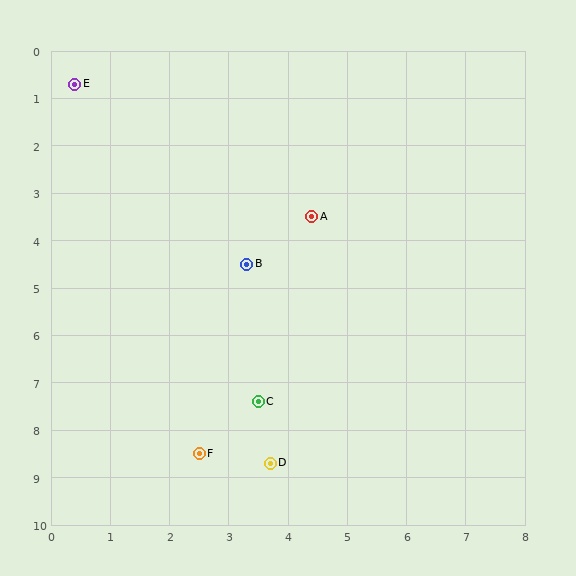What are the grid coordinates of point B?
Point B is at approximately (3.3, 4.5).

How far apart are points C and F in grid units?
Points C and F are about 1.5 grid units apart.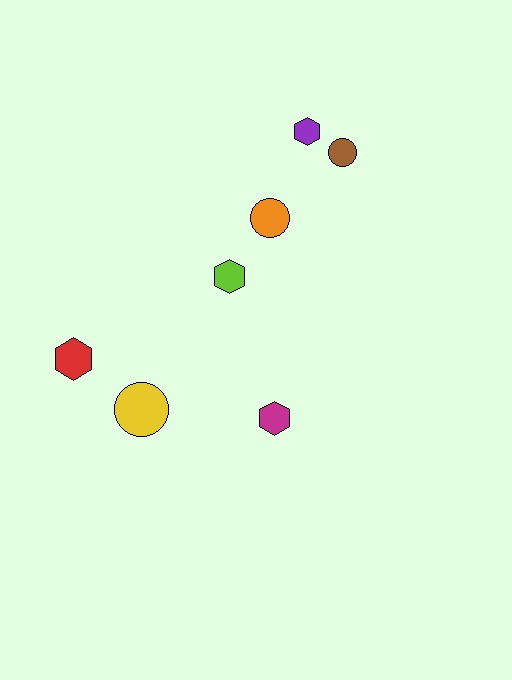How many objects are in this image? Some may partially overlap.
There are 7 objects.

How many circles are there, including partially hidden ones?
There are 3 circles.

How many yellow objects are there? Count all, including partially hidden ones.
There is 1 yellow object.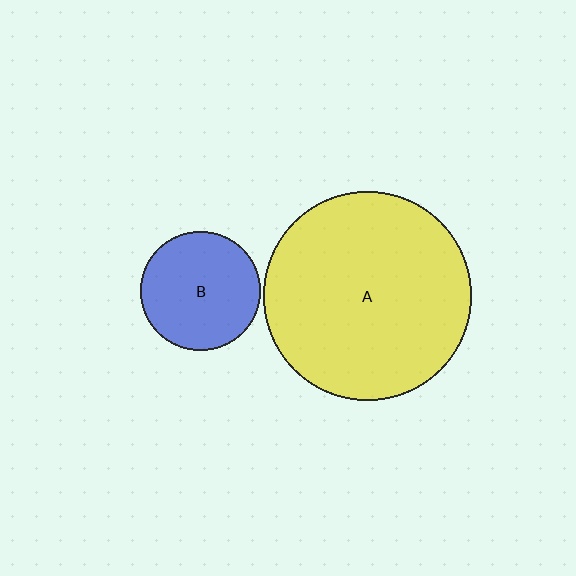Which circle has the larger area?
Circle A (yellow).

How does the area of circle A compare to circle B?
Approximately 3.0 times.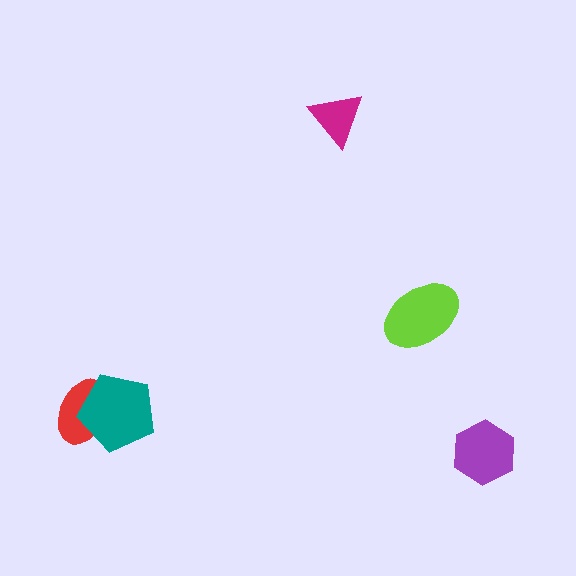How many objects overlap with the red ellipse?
1 object overlaps with the red ellipse.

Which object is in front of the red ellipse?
The teal pentagon is in front of the red ellipse.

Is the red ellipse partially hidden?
Yes, it is partially covered by another shape.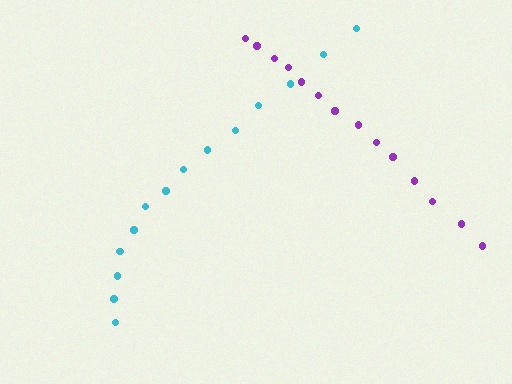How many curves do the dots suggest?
There are 2 distinct paths.